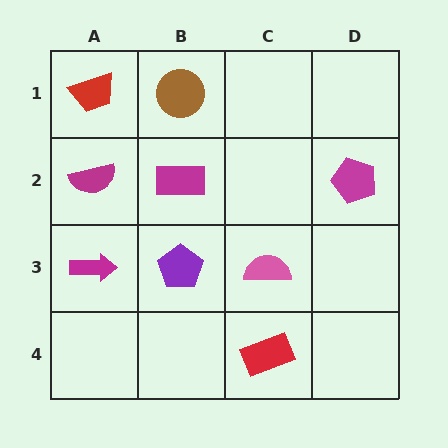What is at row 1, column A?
A red trapezoid.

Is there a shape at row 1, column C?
No, that cell is empty.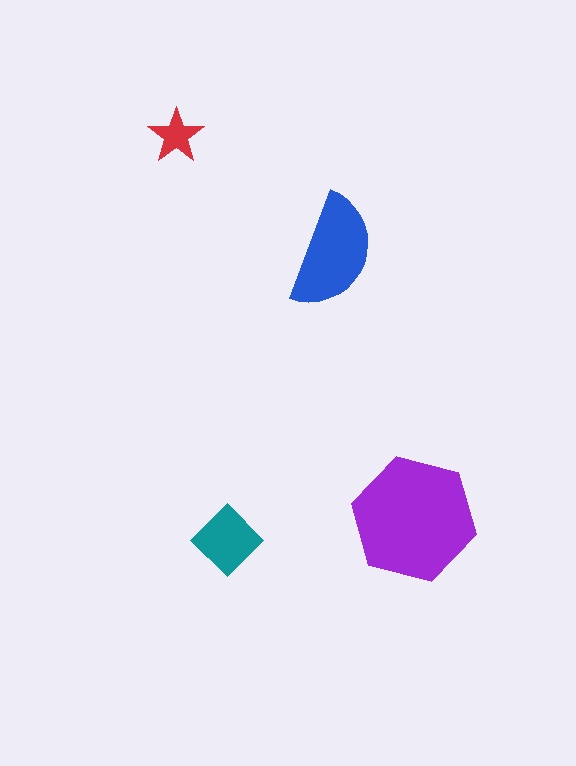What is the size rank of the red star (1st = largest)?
4th.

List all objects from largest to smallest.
The purple hexagon, the blue semicircle, the teal diamond, the red star.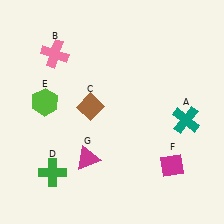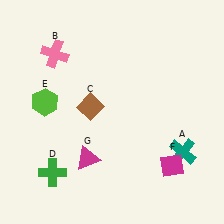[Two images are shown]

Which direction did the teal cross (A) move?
The teal cross (A) moved down.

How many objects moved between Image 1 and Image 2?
1 object moved between the two images.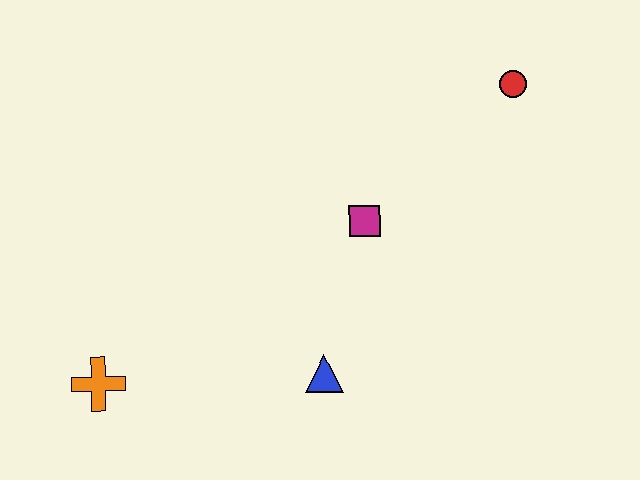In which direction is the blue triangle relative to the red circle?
The blue triangle is below the red circle.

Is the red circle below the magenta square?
No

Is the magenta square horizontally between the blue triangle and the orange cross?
No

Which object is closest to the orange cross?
The blue triangle is closest to the orange cross.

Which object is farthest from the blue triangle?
The red circle is farthest from the blue triangle.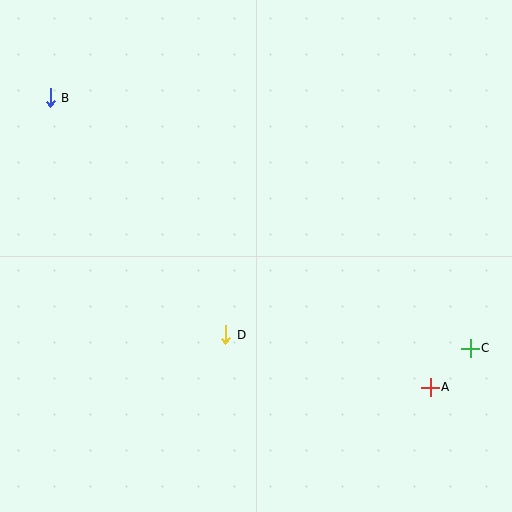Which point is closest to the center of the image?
Point D at (226, 335) is closest to the center.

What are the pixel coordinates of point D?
Point D is at (226, 335).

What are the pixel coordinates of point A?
Point A is at (430, 387).